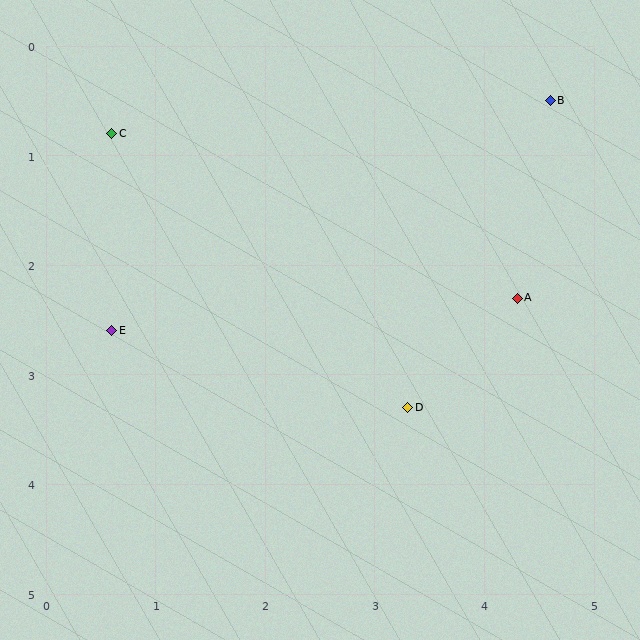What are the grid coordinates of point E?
Point E is at approximately (0.6, 2.6).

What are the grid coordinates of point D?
Point D is at approximately (3.3, 3.3).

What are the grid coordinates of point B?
Point B is at approximately (4.6, 0.5).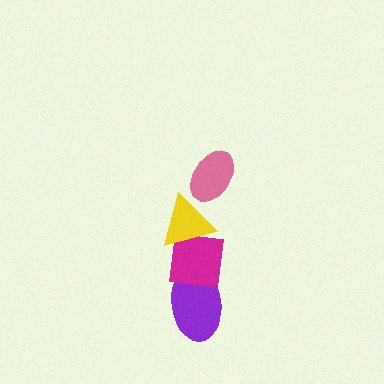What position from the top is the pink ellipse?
The pink ellipse is 1st from the top.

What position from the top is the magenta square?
The magenta square is 3rd from the top.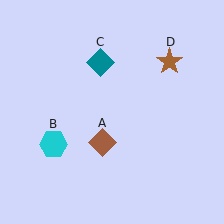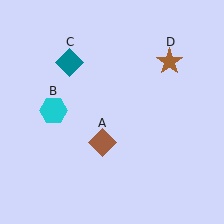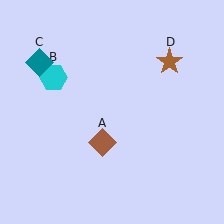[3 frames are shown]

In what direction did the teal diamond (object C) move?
The teal diamond (object C) moved left.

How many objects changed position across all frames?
2 objects changed position: cyan hexagon (object B), teal diamond (object C).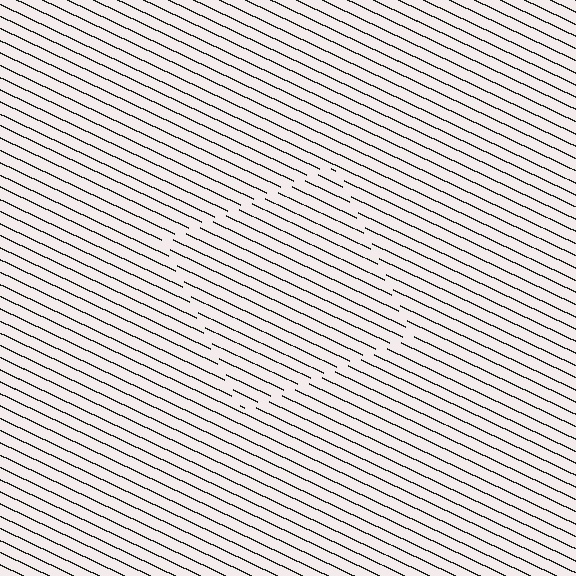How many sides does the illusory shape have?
4 sides — the line-ends trace a square.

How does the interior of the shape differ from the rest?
The interior of the shape contains the same grating, shifted by half a period — the contour is defined by the phase discontinuity where line-ends from the inner and outer gratings abut.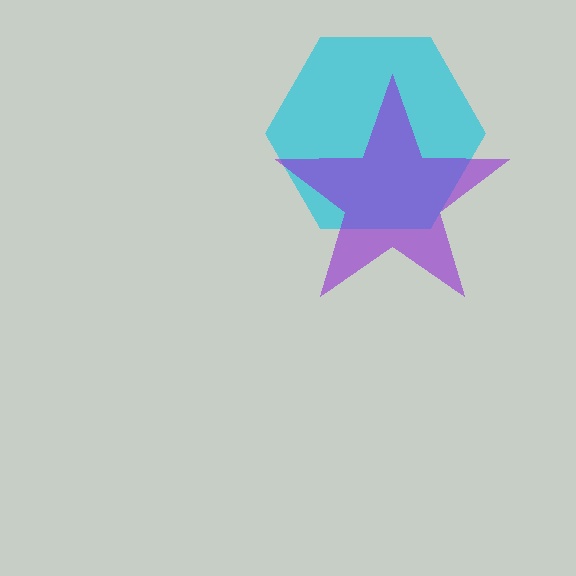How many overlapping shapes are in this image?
There are 2 overlapping shapes in the image.